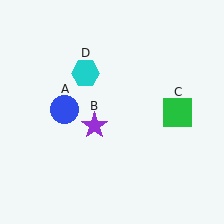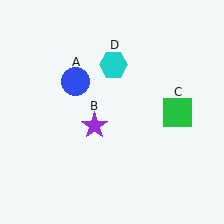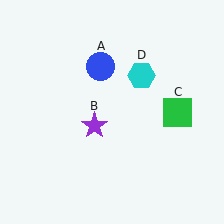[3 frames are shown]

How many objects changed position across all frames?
2 objects changed position: blue circle (object A), cyan hexagon (object D).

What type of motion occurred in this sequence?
The blue circle (object A), cyan hexagon (object D) rotated clockwise around the center of the scene.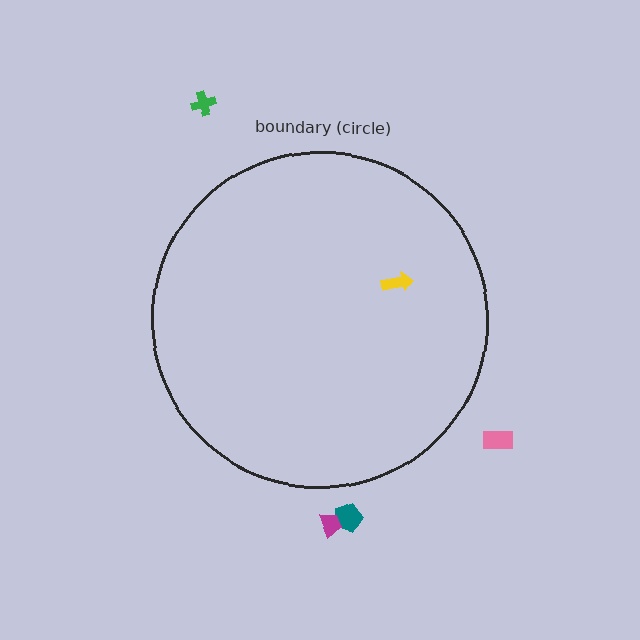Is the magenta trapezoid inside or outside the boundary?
Outside.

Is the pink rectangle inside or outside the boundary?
Outside.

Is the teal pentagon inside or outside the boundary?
Outside.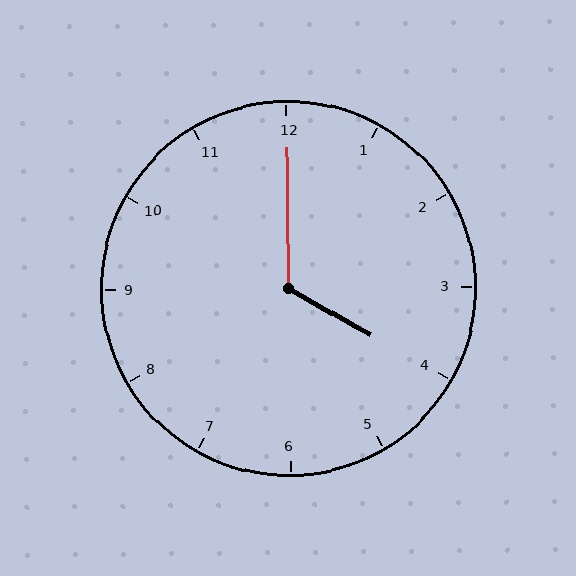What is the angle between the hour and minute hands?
Approximately 120 degrees.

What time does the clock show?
4:00.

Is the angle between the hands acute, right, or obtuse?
It is obtuse.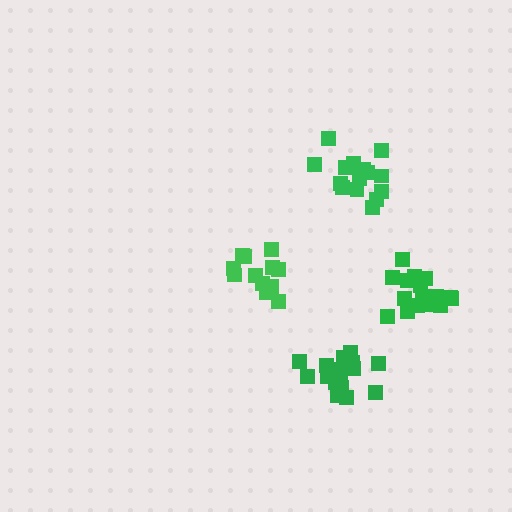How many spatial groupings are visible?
There are 4 spatial groupings.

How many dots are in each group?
Group 1: 17 dots, Group 2: 12 dots, Group 3: 15 dots, Group 4: 16 dots (60 total).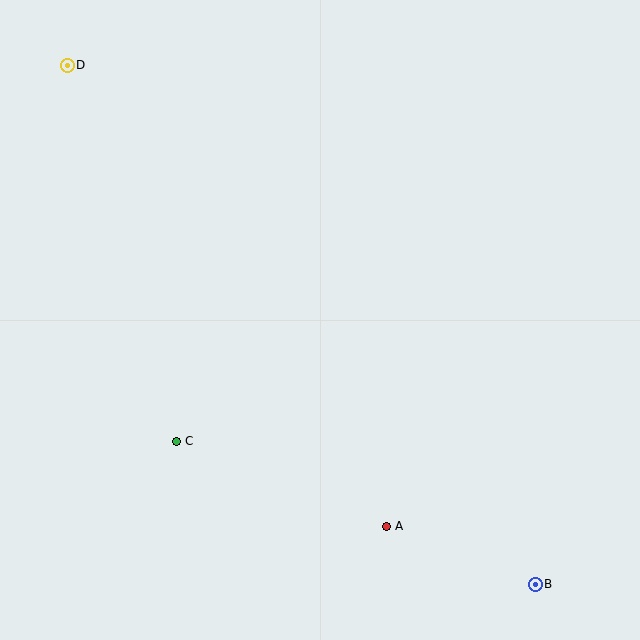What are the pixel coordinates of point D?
Point D is at (67, 65).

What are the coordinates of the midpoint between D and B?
The midpoint between D and B is at (301, 325).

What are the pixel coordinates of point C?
Point C is at (176, 441).